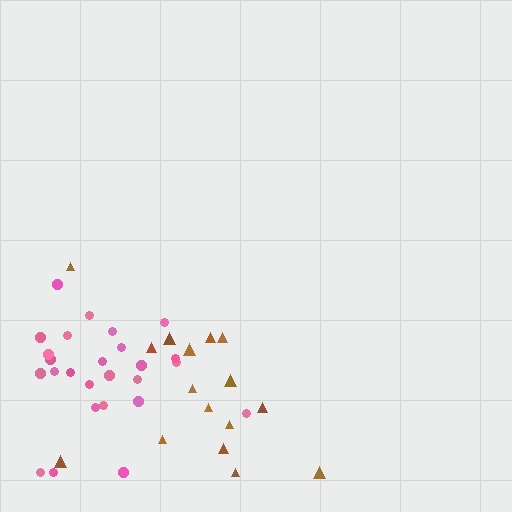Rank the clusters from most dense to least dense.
pink, brown.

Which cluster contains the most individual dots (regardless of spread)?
Pink (26).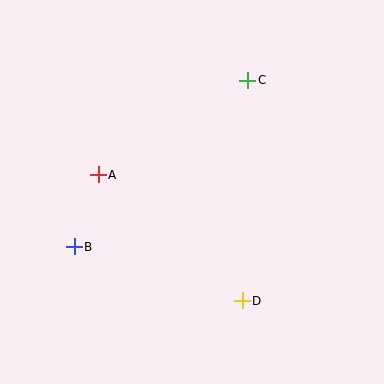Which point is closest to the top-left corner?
Point A is closest to the top-left corner.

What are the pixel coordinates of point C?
Point C is at (248, 80).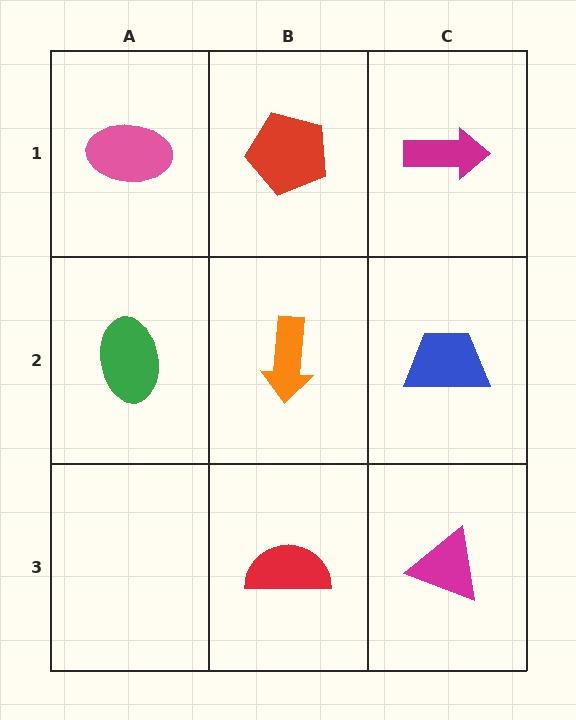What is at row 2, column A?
A green ellipse.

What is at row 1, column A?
A pink ellipse.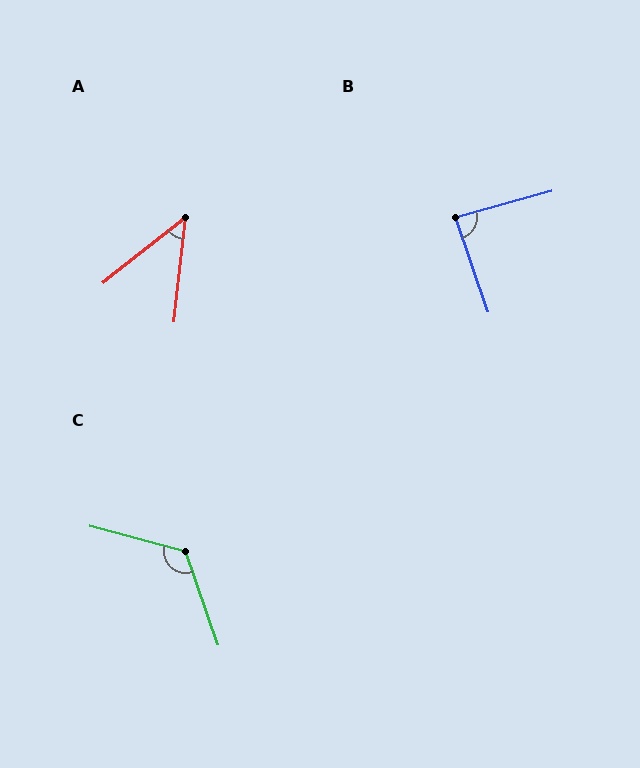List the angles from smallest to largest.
A (45°), B (87°), C (124°).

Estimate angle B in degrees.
Approximately 87 degrees.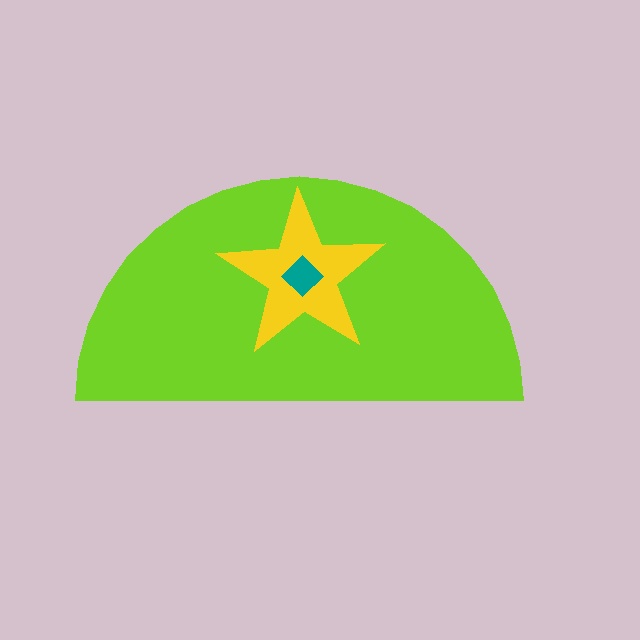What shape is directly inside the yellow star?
The teal diamond.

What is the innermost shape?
The teal diamond.